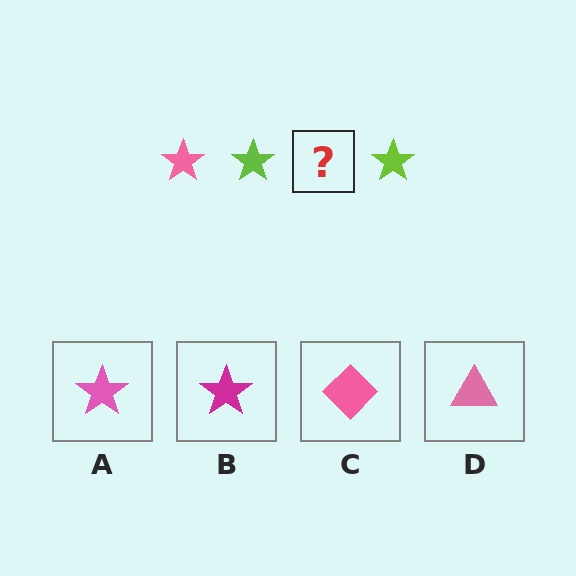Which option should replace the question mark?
Option A.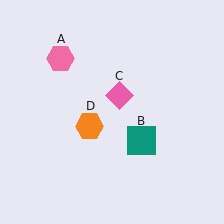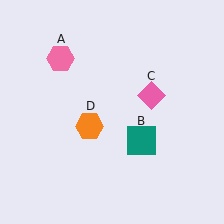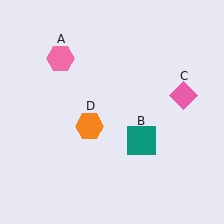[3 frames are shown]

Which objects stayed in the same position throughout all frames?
Pink hexagon (object A) and teal square (object B) and orange hexagon (object D) remained stationary.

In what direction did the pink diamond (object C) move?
The pink diamond (object C) moved right.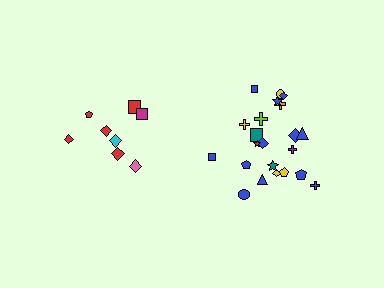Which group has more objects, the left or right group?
The right group.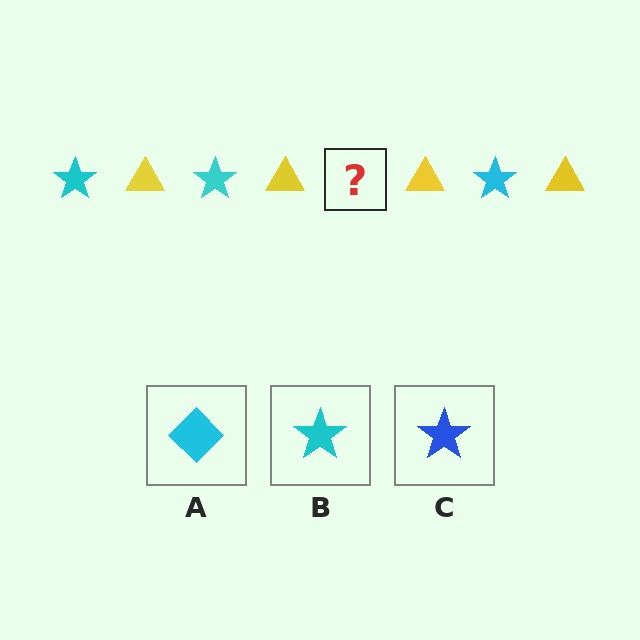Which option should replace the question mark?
Option B.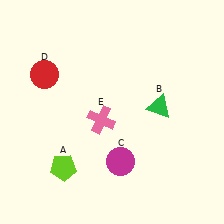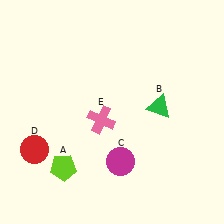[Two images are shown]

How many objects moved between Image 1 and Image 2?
1 object moved between the two images.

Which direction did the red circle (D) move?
The red circle (D) moved down.